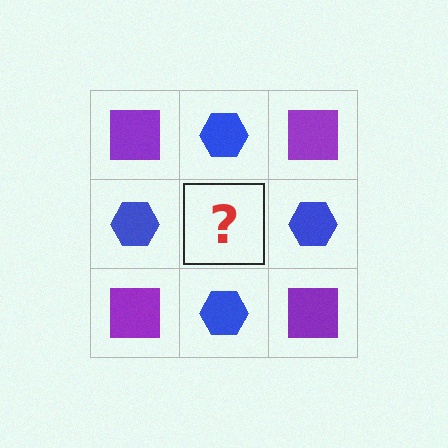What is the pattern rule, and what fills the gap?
The rule is that it alternates purple square and blue hexagon in a checkerboard pattern. The gap should be filled with a purple square.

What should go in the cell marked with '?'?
The missing cell should contain a purple square.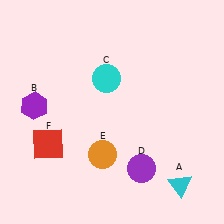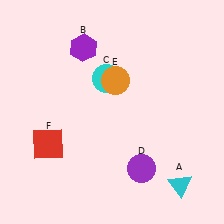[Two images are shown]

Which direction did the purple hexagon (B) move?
The purple hexagon (B) moved up.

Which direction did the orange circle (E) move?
The orange circle (E) moved up.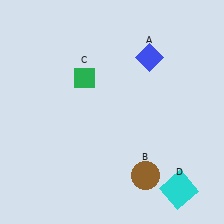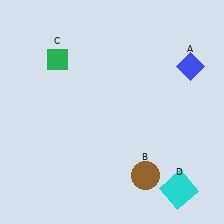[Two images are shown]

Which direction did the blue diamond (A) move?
The blue diamond (A) moved right.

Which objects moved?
The objects that moved are: the blue diamond (A), the green diamond (C).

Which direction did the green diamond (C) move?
The green diamond (C) moved left.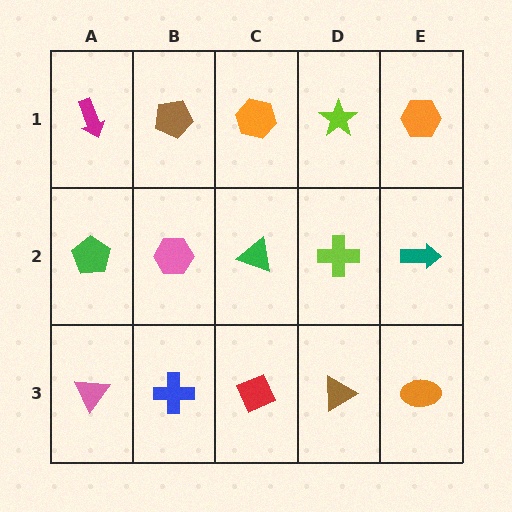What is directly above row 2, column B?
A brown pentagon.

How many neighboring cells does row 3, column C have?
3.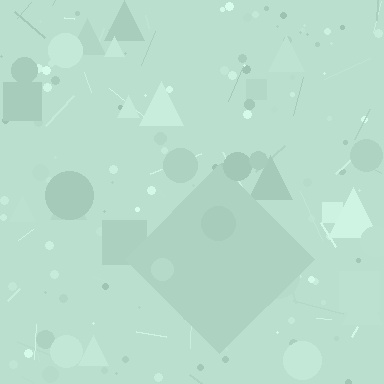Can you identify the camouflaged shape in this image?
The camouflaged shape is a diamond.